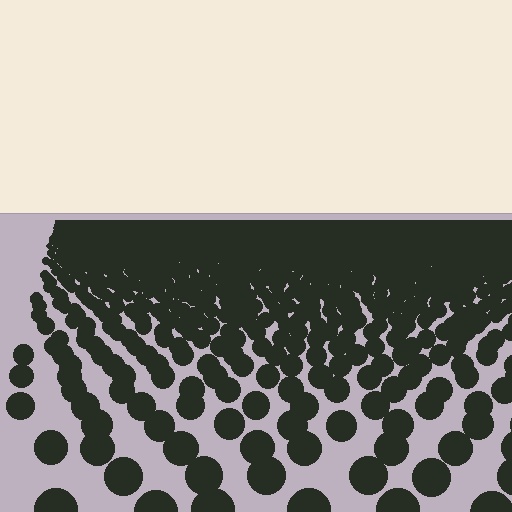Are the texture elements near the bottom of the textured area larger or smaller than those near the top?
Larger. Near the bottom, elements are closer to the viewer and appear at a bigger on-screen size.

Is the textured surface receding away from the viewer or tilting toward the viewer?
The surface is receding away from the viewer. Texture elements get smaller and denser toward the top.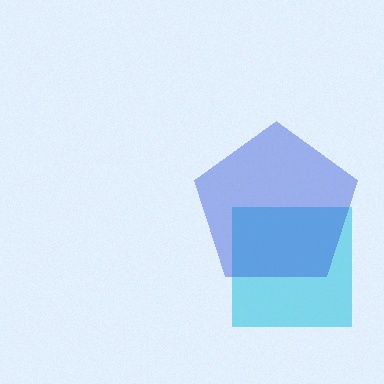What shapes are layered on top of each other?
The layered shapes are: a cyan square, a blue pentagon.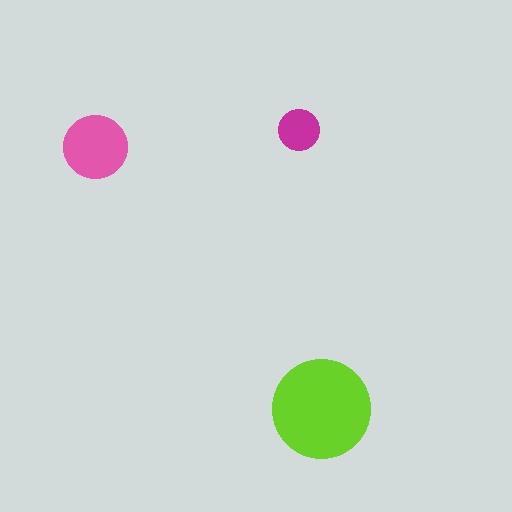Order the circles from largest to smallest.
the lime one, the pink one, the magenta one.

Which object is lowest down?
The lime circle is bottommost.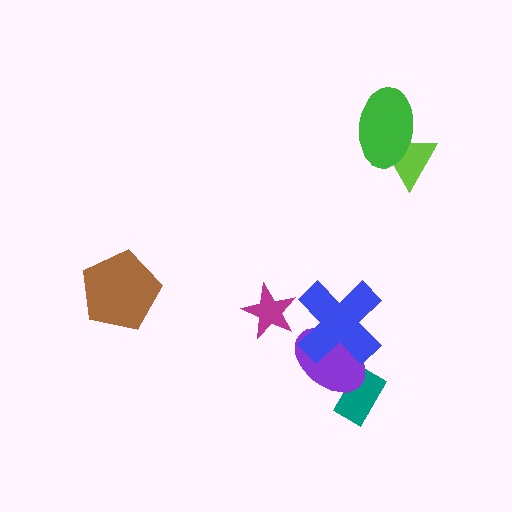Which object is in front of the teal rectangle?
The purple ellipse is in front of the teal rectangle.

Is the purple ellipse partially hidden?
Yes, it is partially covered by another shape.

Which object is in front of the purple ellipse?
The blue cross is in front of the purple ellipse.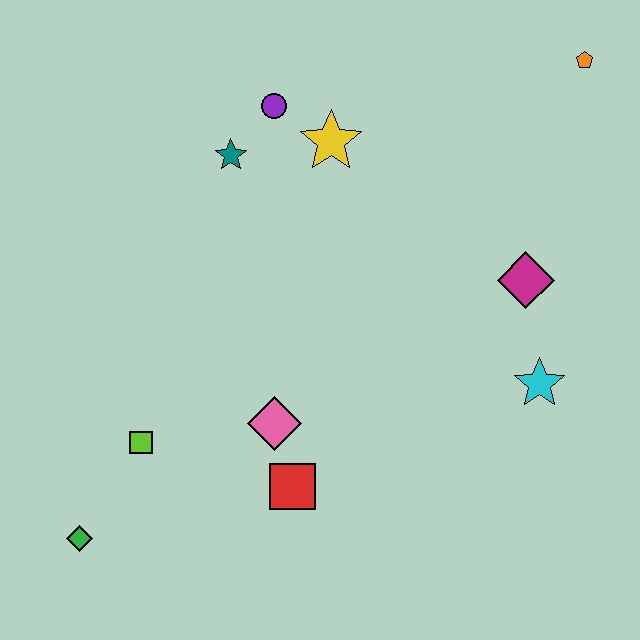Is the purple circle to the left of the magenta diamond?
Yes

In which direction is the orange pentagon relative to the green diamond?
The orange pentagon is to the right of the green diamond.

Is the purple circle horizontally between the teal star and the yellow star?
Yes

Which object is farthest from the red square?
The orange pentagon is farthest from the red square.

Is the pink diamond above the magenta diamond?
No